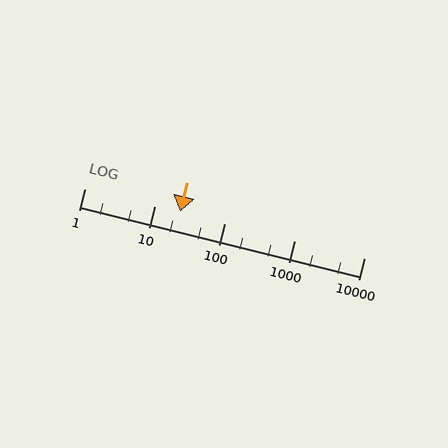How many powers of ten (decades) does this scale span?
The scale spans 4 decades, from 1 to 10000.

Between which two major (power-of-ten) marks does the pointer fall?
The pointer is between 10 and 100.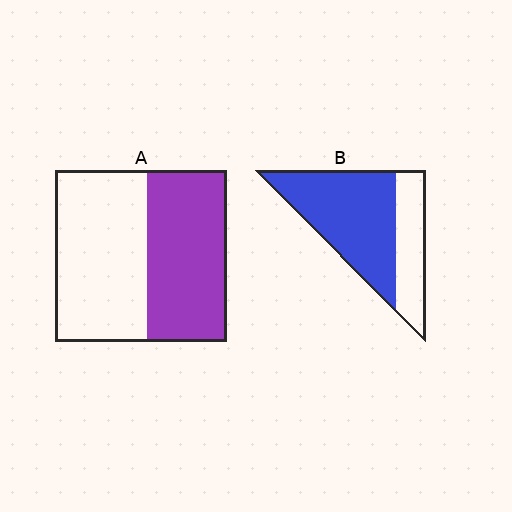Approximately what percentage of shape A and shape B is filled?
A is approximately 45% and B is approximately 70%.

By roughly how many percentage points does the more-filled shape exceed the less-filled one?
By roughly 20 percentage points (B over A).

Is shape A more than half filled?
Roughly half.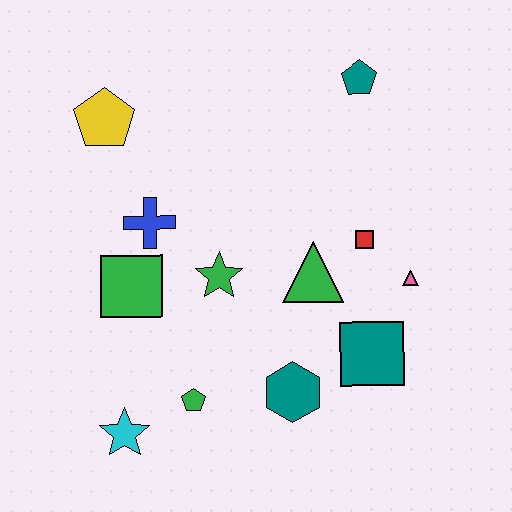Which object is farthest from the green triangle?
The yellow pentagon is farthest from the green triangle.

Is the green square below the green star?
Yes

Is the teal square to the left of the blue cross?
No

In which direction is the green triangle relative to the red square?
The green triangle is to the left of the red square.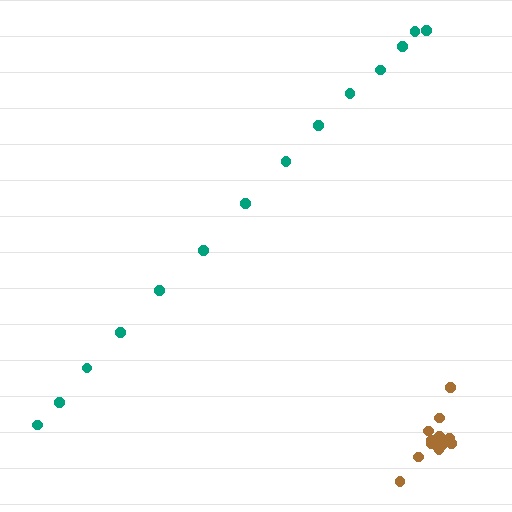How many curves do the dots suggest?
There are 2 distinct paths.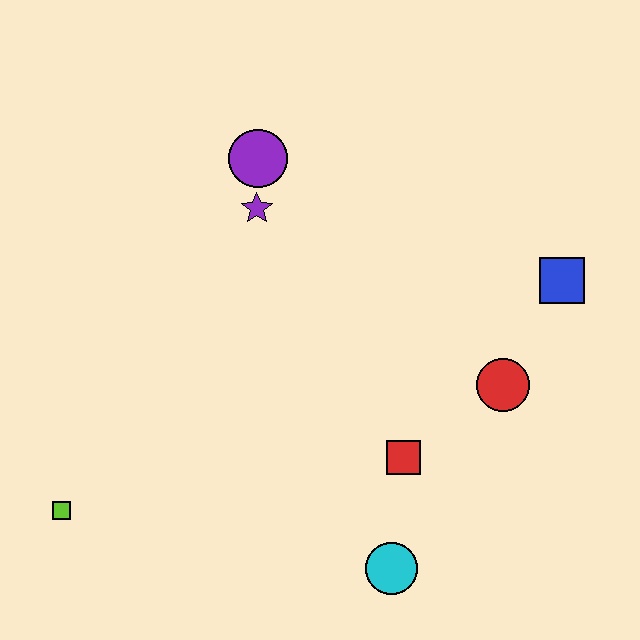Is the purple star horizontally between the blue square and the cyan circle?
No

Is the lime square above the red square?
No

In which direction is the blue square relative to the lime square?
The blue square is to the right of the lime square.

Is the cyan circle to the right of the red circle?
No